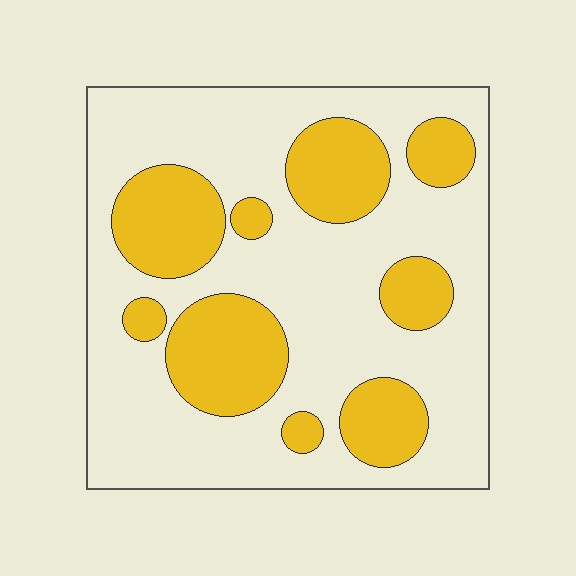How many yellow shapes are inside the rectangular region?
9.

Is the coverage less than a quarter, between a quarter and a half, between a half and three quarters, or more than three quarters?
Between a quarter and a half.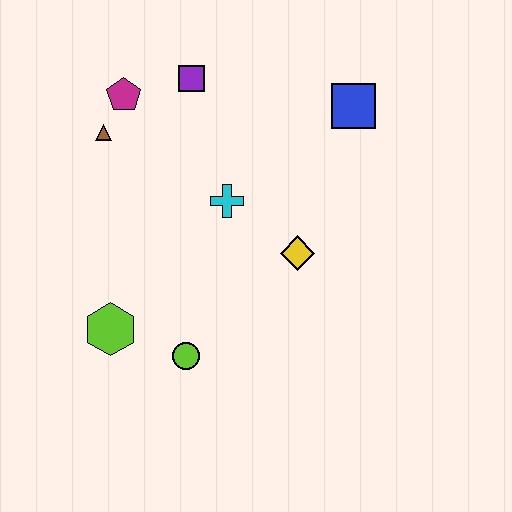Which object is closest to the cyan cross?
The yellow diamond is closest to the cyan cross.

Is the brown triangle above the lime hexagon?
Yes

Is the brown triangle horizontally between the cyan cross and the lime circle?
No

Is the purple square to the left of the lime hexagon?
No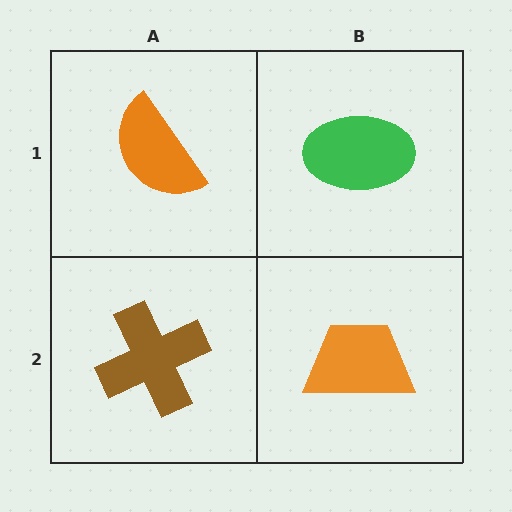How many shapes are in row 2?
2 shapes.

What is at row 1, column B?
A green ellipse.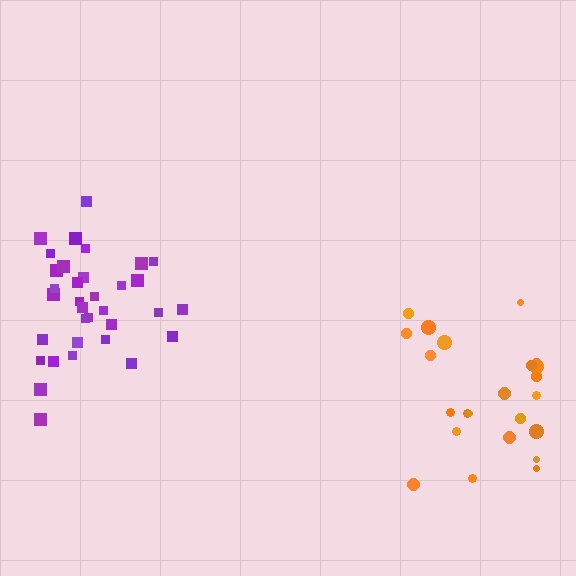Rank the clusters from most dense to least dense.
purple, orange.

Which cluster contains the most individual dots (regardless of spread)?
Purple (34).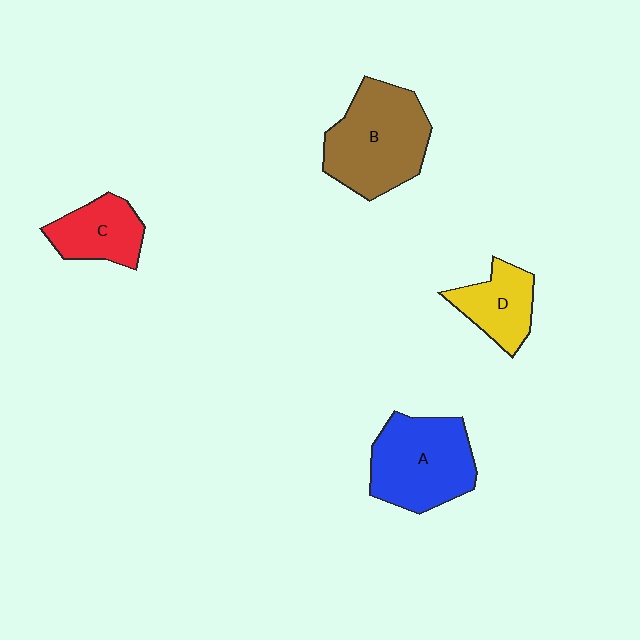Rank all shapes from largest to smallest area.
From largest to smallest: B (brown), A (blue), C (red), D (yellow).